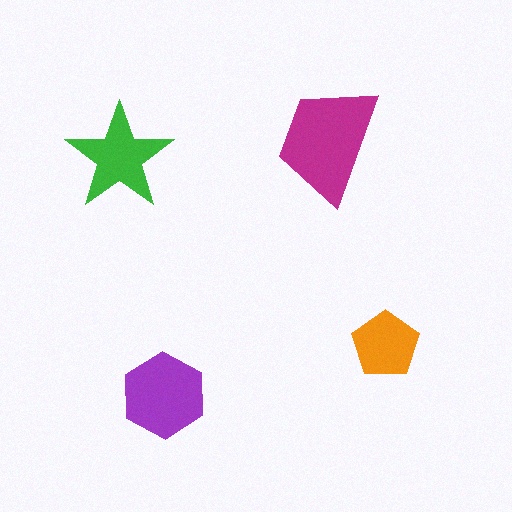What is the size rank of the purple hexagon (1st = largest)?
2nd.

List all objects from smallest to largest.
The orange pentagon, the green star, the purple hexagon, the magenta trapezoid.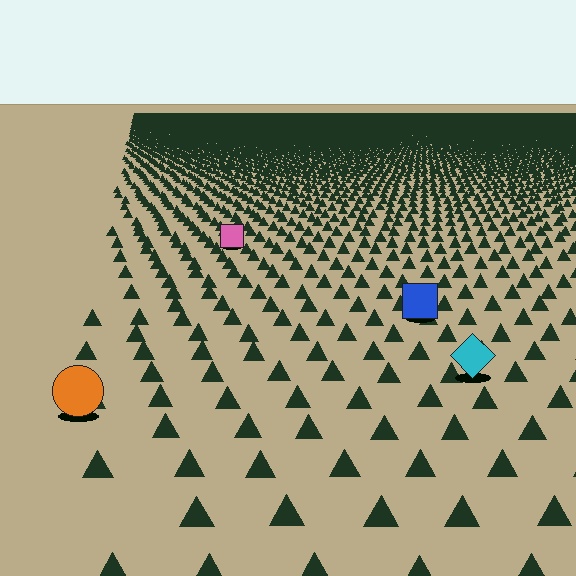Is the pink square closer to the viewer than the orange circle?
No. The orange circle is closer — you can tell from the texture gradient: the ground texture is coarser near it.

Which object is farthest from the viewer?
The pink square is farthest from the viewer. It appears smaller and the ground texture around it is denser.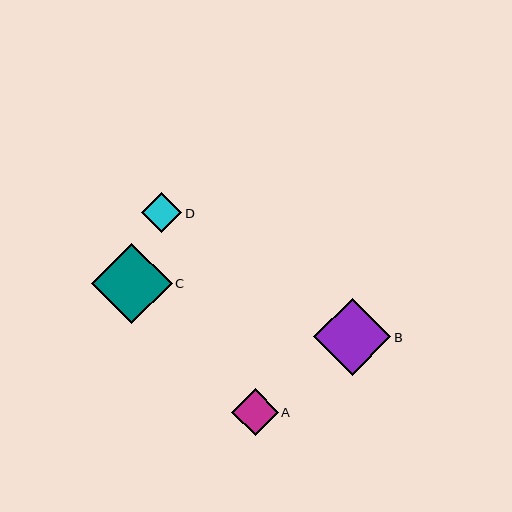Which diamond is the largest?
Diamond C is the largest with a size of approximately 81 pixels.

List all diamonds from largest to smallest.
From largest to smallest: C, B, A, D.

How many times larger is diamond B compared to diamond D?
Diamond B is approximately 1.9 times the size of diamond D.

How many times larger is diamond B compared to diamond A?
Diamond B is approximately 1.6 times the size of diamond A.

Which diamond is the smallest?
Diamond D is the smallest with a size of approximately 40 pixels.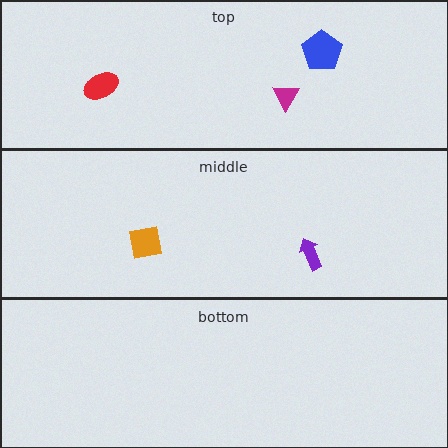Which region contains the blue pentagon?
The top region.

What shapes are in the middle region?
The orange square, the purple arrow.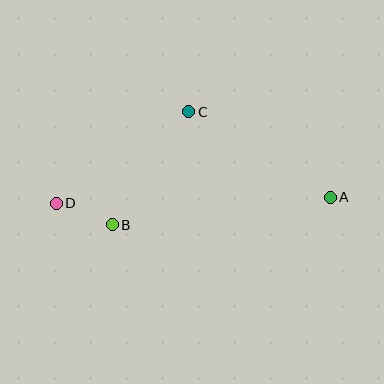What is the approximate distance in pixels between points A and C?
The distance between A and C is approximately 165 pixels.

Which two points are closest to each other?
Points B and D are closest to each other.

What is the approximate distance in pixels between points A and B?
The distance between A and B is approximately 220 pixels.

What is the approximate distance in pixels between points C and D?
The distance between C and D is approximately 161 pixels.